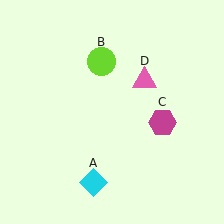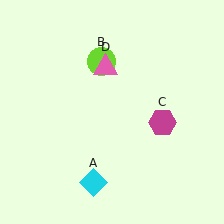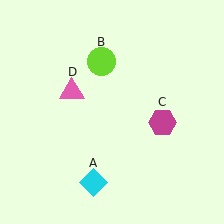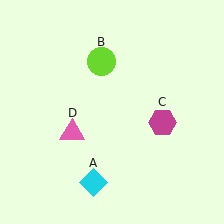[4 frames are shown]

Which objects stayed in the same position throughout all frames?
Cyan diamond (object A) and lime circle (object B) and magenta hexagon (object C) remained stationary.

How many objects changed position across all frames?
1 object changed position: pink triangle (object D).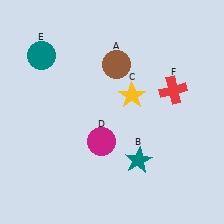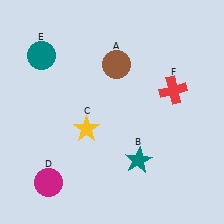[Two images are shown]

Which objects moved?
The objects that moved are: the yellow star (C), the magenta circle (D).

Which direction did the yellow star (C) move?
The yellow star (C) moved left.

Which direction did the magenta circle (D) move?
The magenta circle (D) moved left.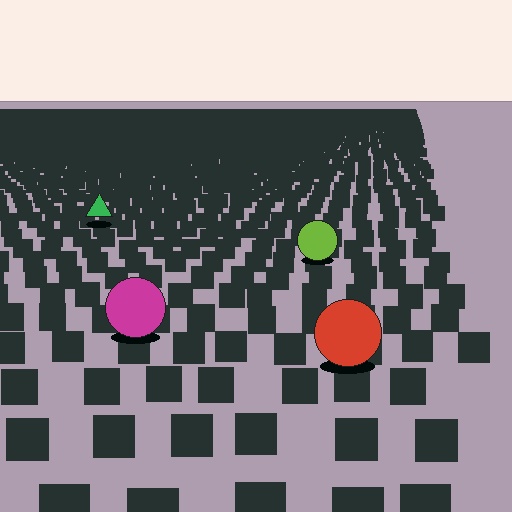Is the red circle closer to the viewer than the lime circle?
Yes. The red circle is closer — you can tell from the texture gradient: the ground texture is coarser near it.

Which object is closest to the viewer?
The red circle is closest. The texture marks near it are larger and more spread out.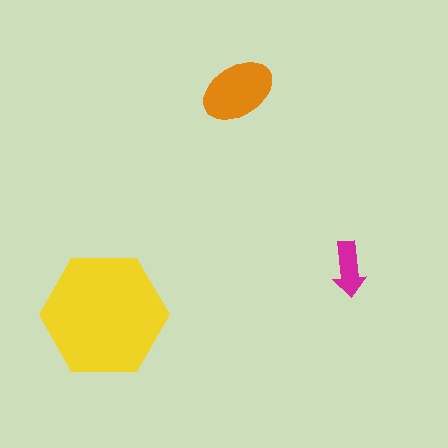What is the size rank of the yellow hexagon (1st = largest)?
1st.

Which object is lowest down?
The yellow hexagon is bottommost.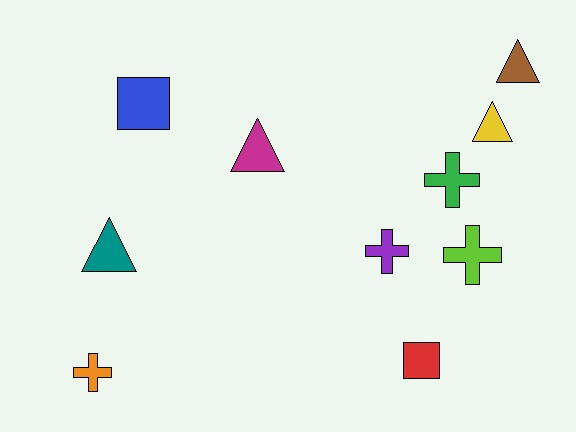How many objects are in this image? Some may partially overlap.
There are 10 objects.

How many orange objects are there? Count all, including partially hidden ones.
There is 1 orange object.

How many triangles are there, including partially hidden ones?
There are 4 triangles.